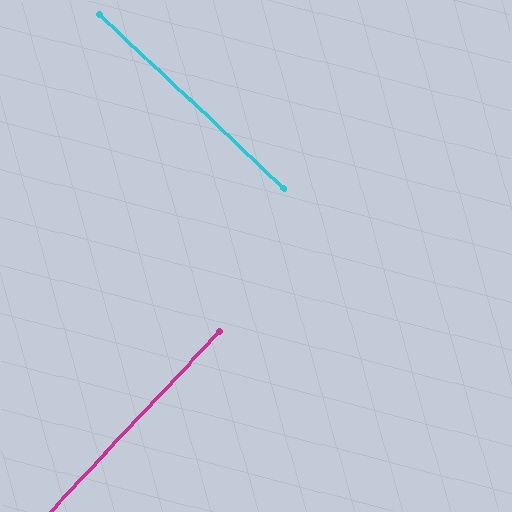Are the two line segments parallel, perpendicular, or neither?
Perpendicular — they meet at approximately 90°.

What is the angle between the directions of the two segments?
Approximately 90 degrees.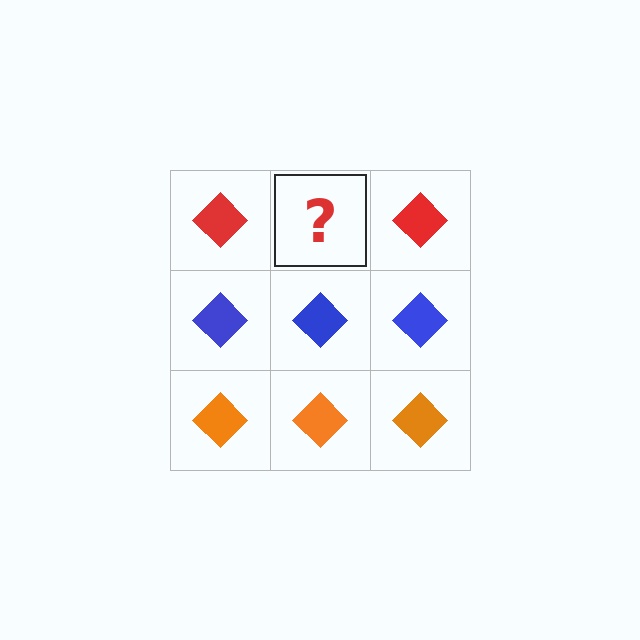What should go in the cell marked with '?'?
The missing cell should contain a red diamond.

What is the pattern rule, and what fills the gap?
The rule is that each row has a consistent color. The gap should be filled with a red diamond.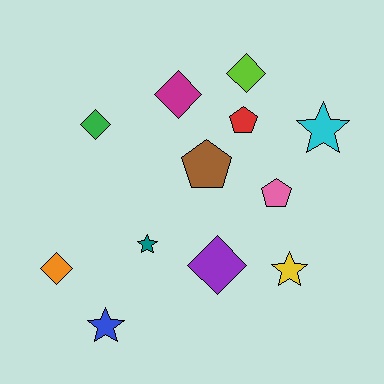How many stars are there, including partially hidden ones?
There are 4 stars.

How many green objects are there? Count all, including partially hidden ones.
There is 1 green object.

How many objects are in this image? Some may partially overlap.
There are 12 objects.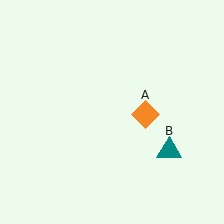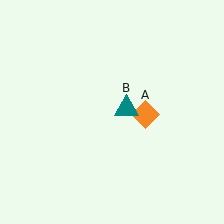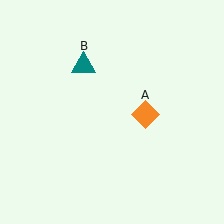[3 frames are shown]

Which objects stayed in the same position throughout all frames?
Orange diamond (object A) remained stationary.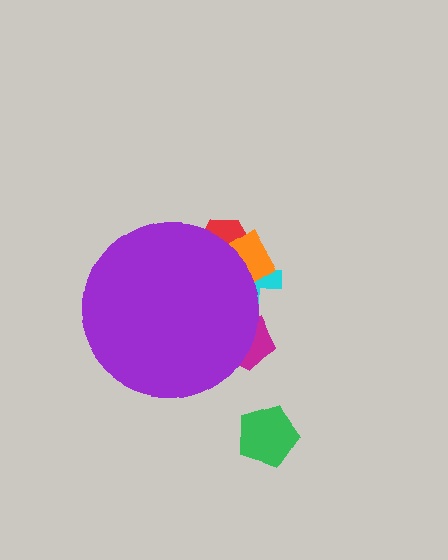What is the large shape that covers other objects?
A purple circle.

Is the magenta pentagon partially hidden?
Yes, the magenta pentagon is partially hidden behind the purple circle.